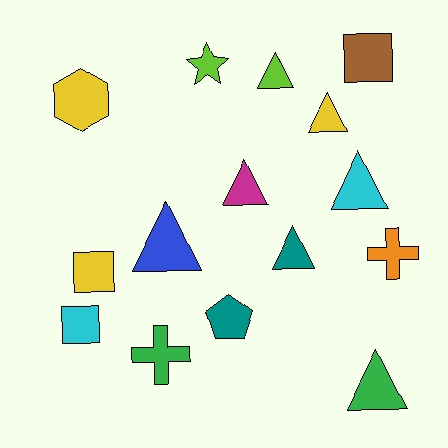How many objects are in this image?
There are 15 objects.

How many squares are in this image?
There are 3 squares.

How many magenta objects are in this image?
There is 1 magenta object.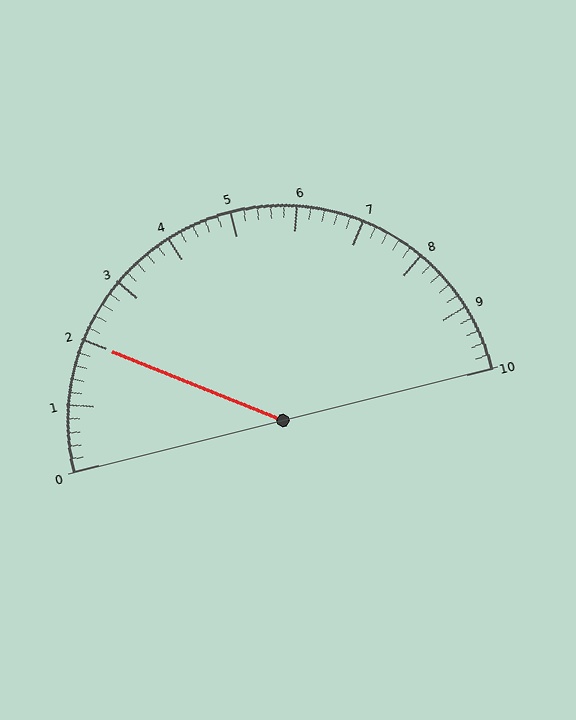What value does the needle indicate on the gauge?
The needle indicates approximately 2.0.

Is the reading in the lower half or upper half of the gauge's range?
The reading is in the lower half of the range (0 to 10).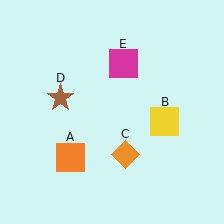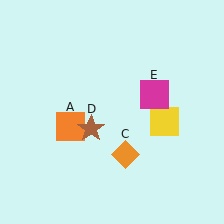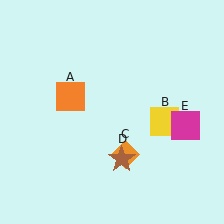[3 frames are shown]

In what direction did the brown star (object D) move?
The brown star (object D) moved down and to the right.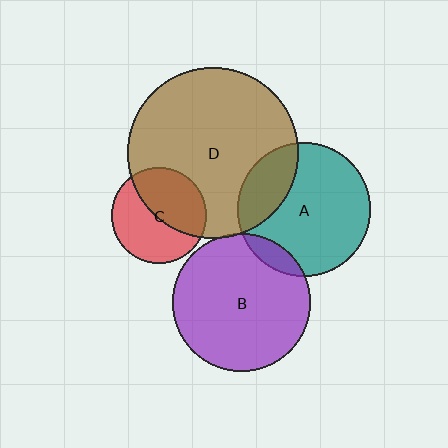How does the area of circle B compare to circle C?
Approximately 2.1 times.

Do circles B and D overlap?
Yes.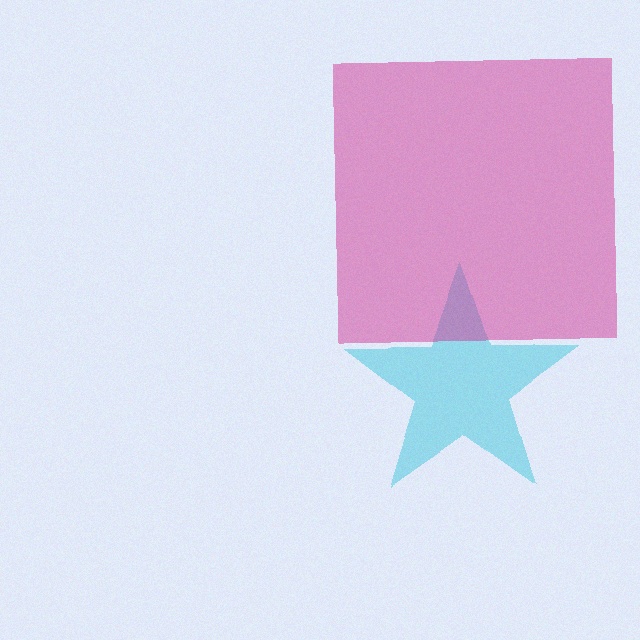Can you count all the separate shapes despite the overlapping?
Yes, there are 2 separate shapes.